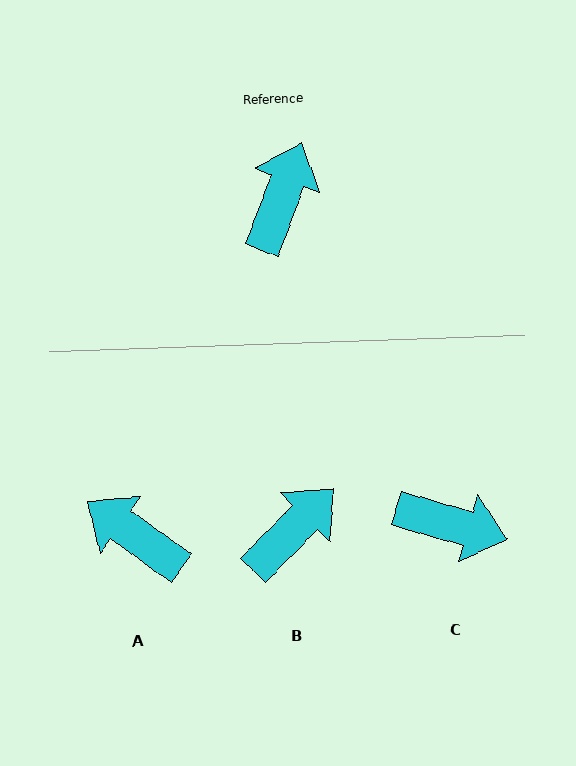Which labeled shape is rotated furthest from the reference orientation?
C, about 85 degrees away.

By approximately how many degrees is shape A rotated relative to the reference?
Approximately 75 degrees counter-clockwise.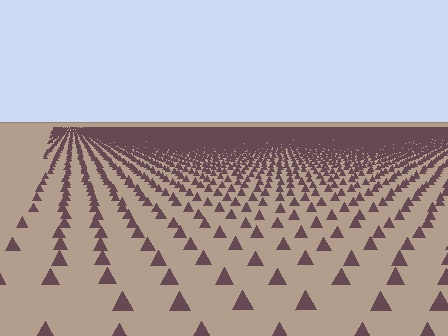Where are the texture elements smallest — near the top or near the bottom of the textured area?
Near the top.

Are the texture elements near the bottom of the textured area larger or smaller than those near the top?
Larger. Near the bottom, elements are closer to the viewer and appear at a bigger on-screen size.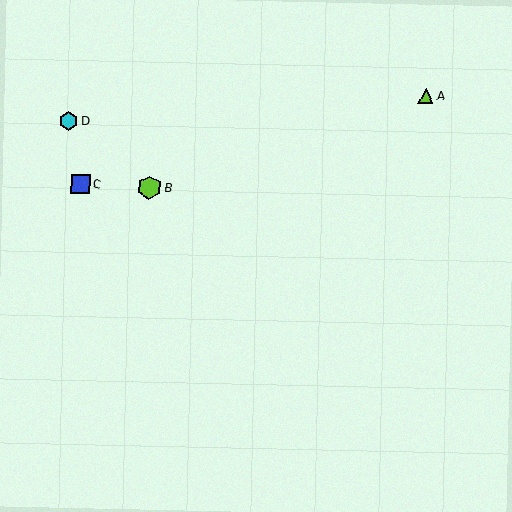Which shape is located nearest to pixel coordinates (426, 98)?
The lime triangle (labeled A) at (426, 96) is nearest to that location.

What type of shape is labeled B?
Shape B is a lime hexagon.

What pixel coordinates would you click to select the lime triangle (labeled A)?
Click at (426, 96) to select the lime triangle A.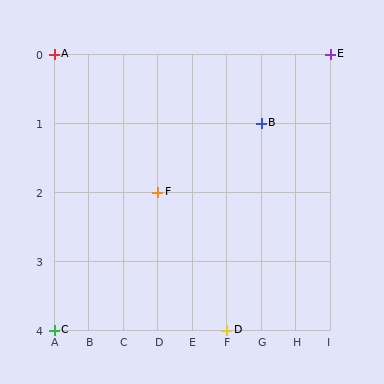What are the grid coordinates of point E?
Point E is at grid coordinates (I, 0).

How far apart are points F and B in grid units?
Points F and B are 3 columns and 1 row apart (about 3.2 grid units diagonally).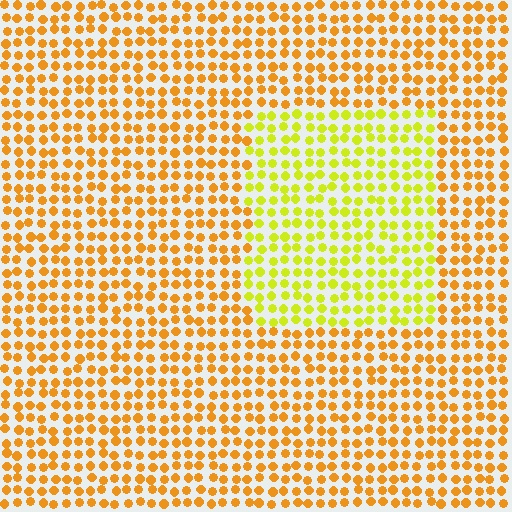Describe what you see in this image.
The image is filled with small orange elements in a uniform arrangement. A rectangle-shaped region is visible where the elements are tinted to a slightly different hue, forming a subtle color boundary.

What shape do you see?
I see a rectangle.